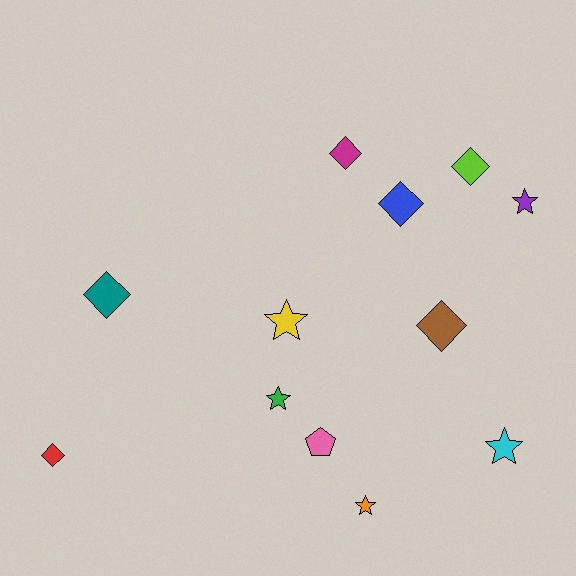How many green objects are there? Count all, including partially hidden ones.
There is 1 green object.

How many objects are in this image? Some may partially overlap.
There are 12 objects.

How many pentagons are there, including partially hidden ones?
There is 1 pentagon.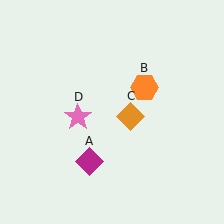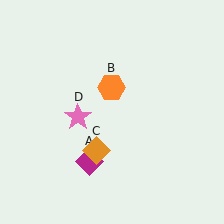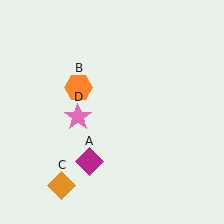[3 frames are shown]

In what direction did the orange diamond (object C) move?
The orange diamond (object C) moved down and to the left.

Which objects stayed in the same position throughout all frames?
Magenta diamond (object A) and pink star (object D) remained stationary.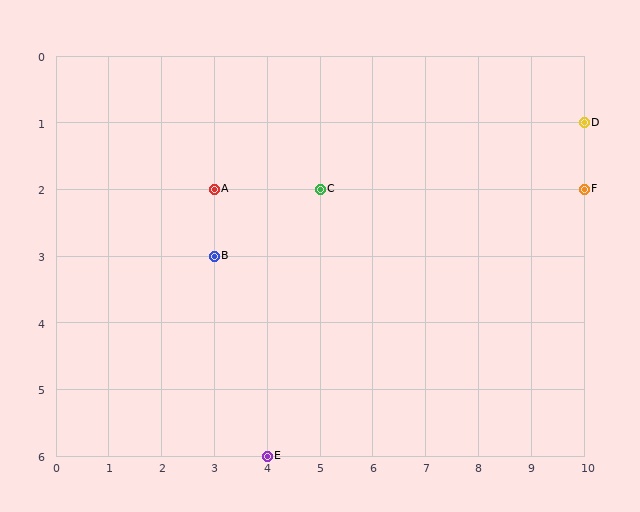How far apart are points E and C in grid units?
Points E and C are 1 column and 4 rows apart (about 4.1 grid units diagonally).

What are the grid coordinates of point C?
Point C is at grid coordinates (5, 2).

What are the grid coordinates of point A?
Point A is at grid coordinates (3, 2).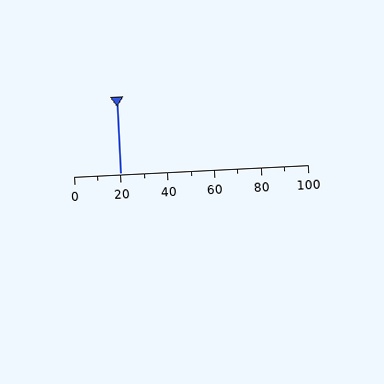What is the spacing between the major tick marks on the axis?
The major ticks are spaced 20 apart.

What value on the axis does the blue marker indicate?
The marker indicates approximately 20.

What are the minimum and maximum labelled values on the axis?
The axis runs from 0 to 100.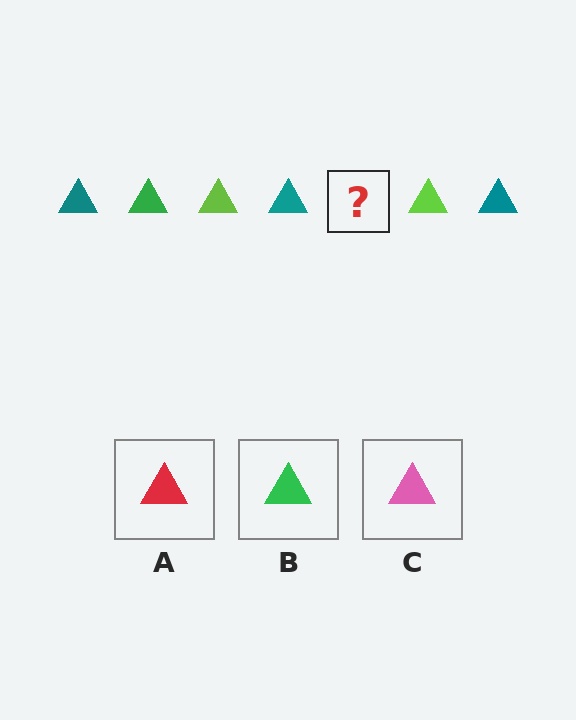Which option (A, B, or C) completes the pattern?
B.